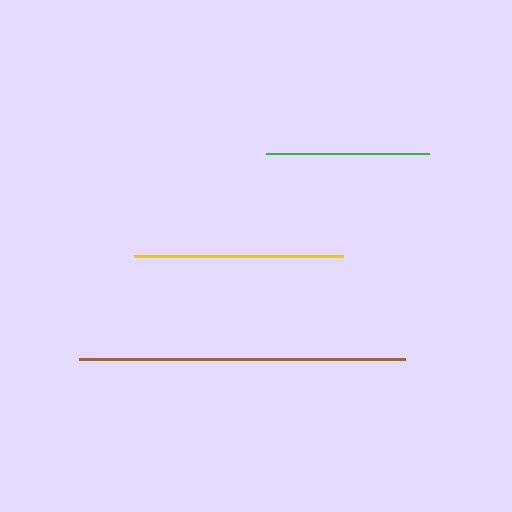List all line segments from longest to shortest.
From longest to shortest: brown, yellow, green.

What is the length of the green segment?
The green segment is approximately 163 pixels long.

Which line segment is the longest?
The brown line is the longest at approximately 326 pixels.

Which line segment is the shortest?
The green line is the shortest at approximately 163 pixels.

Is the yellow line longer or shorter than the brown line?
The brown line is longer than the yellow line.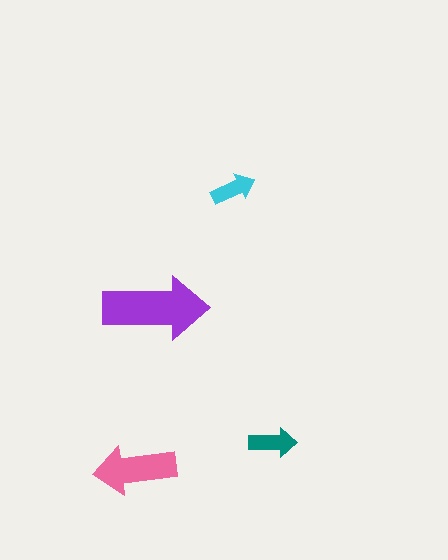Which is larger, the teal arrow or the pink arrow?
The pink one.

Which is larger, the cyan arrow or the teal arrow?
The teal one.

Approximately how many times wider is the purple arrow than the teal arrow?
About 2 times wider.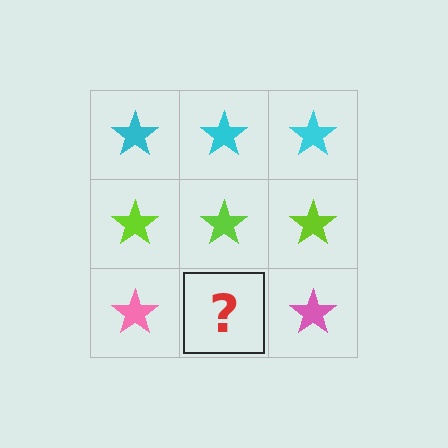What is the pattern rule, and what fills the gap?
The rule is that each row has a consistent color. The gap should be filled with a pink star.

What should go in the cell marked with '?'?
The missing cell should contain a pink star.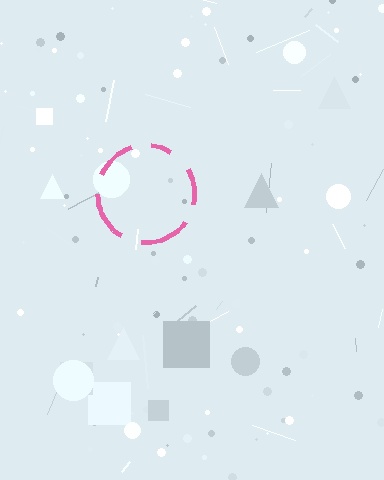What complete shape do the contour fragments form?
The contour fragments form a circle.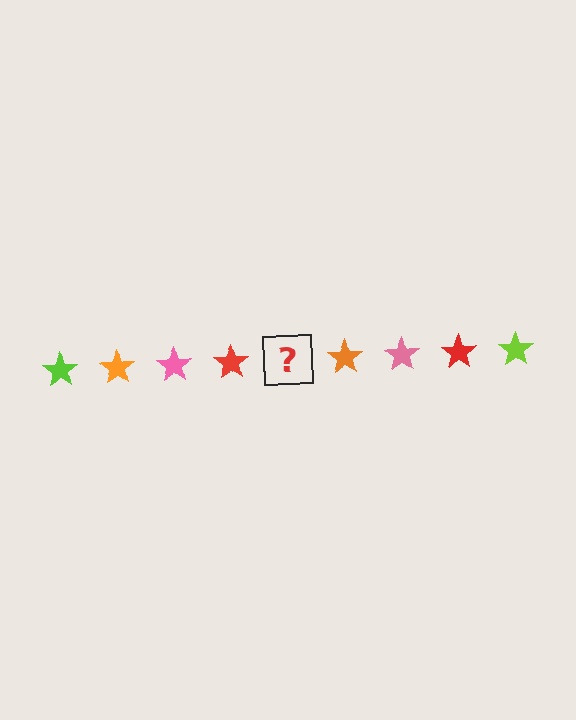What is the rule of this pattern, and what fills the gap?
The rule is that the pattern cycles through lime, orange, pink, red stars. The gap should be filled with a lime star.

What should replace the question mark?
The question mark should be replaced with a lime star.